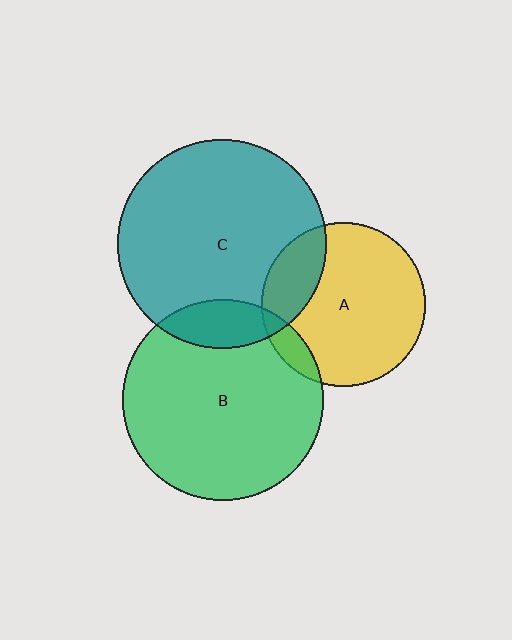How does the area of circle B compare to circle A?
Approximately 1.5 times.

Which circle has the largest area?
Circle C (teal).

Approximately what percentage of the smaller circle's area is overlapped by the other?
Approximately 15%.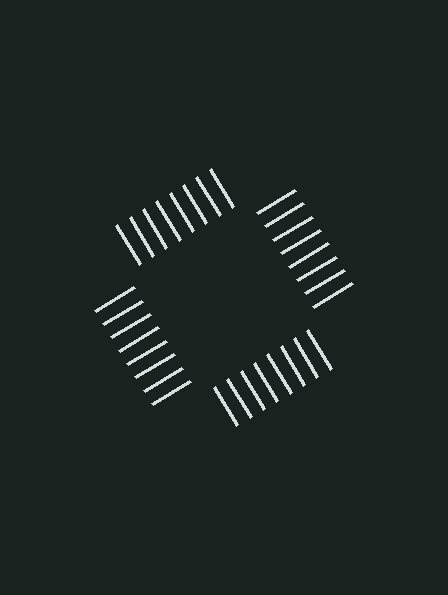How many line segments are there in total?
32 — 8 along each of the 4 edges.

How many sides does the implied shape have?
4 sides — the line-ends trace a square.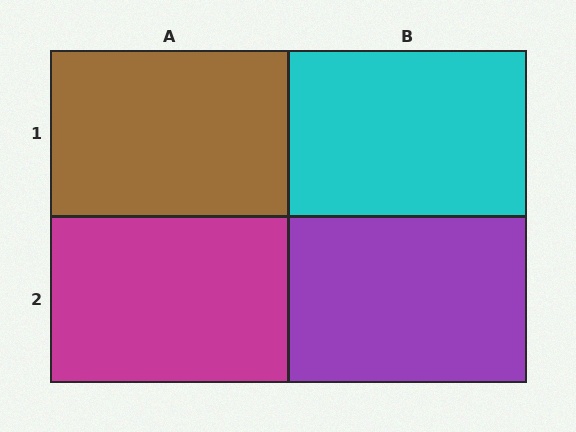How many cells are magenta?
1 cell is magenta.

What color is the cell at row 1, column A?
Brown.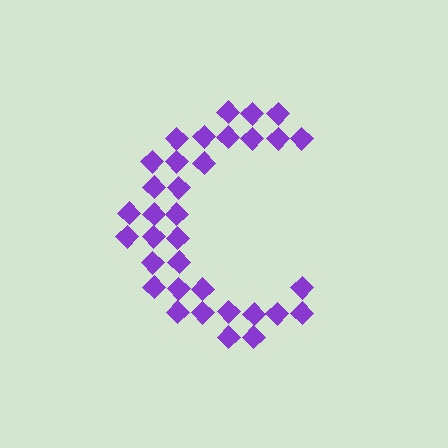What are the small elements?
The small elements are diamonds.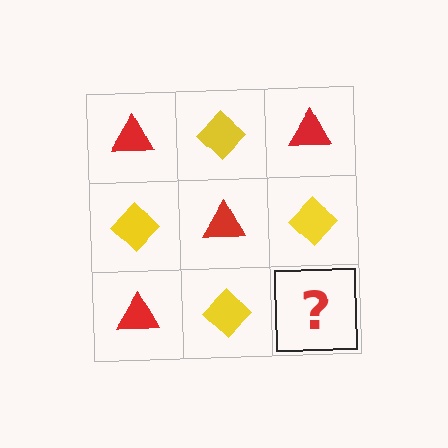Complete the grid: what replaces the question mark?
The question mark should be replaced with a red triangle.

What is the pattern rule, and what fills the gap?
The rule is that it alternates red triangle and yellow diamond in a checkerboard pattern. The gap should be filled with a red triangle.